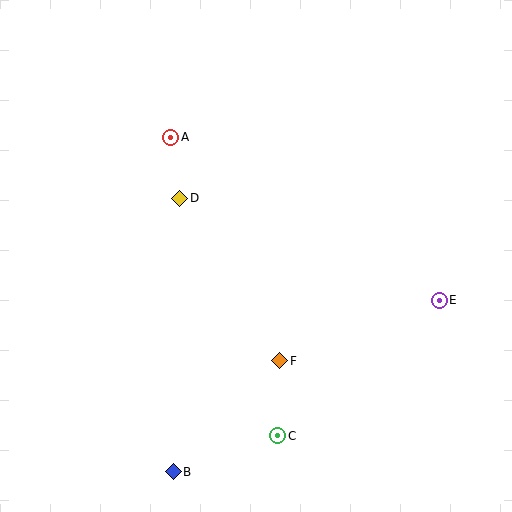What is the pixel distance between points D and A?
The distance between D and A is 62 pixels.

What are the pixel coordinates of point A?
Point A is at (171, 137).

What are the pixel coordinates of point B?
Point B is at (173, 472).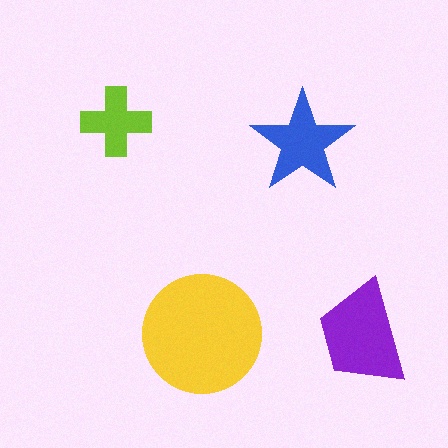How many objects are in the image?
There are 4 objects in the image.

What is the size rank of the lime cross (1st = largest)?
4th.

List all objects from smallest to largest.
The lime cross, the blue star, the purple trapezoid, the yellow circle.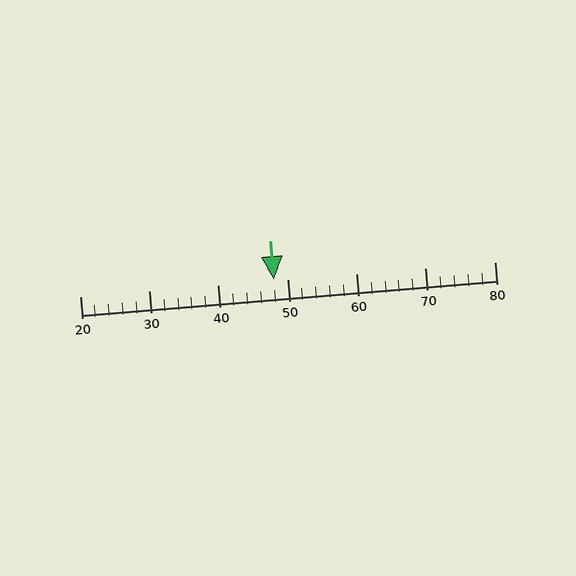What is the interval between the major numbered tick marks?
The major tick marks are spaced 10 units apart.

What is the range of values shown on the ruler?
The ruler shows values from 20 to 80.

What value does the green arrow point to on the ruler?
The green arrow points to approximately 48.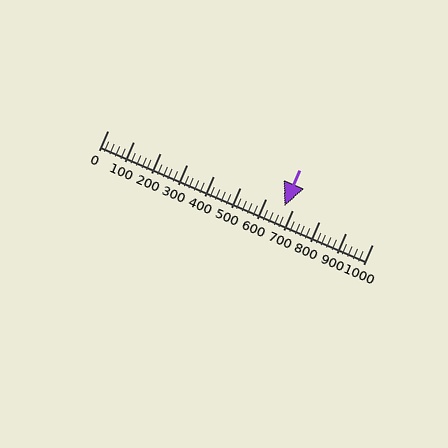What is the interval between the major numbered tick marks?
The major tick marks are spaced 100 units apart.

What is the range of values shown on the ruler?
The ruler shows values from 0 to 1000.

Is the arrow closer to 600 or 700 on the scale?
The arrow is closer to 700.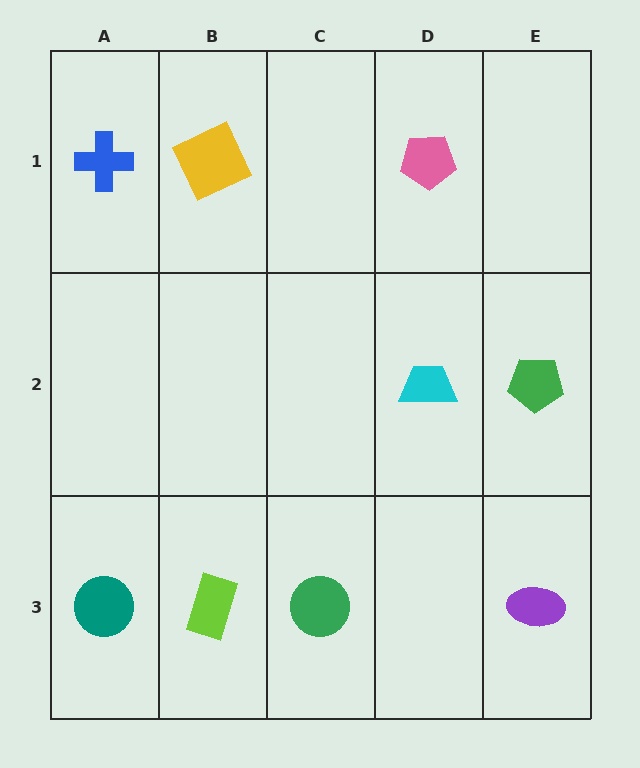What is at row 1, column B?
A yellow square.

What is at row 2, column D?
A cyan trapezoid.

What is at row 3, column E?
A purple ellipse.